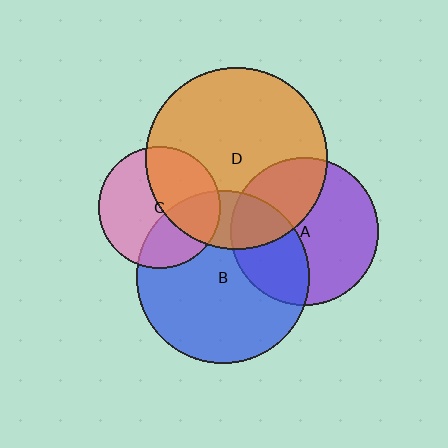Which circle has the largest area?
Circle D (orange).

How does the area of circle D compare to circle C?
Approximately 2.2 times.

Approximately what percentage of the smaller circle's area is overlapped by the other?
Approximately 35%.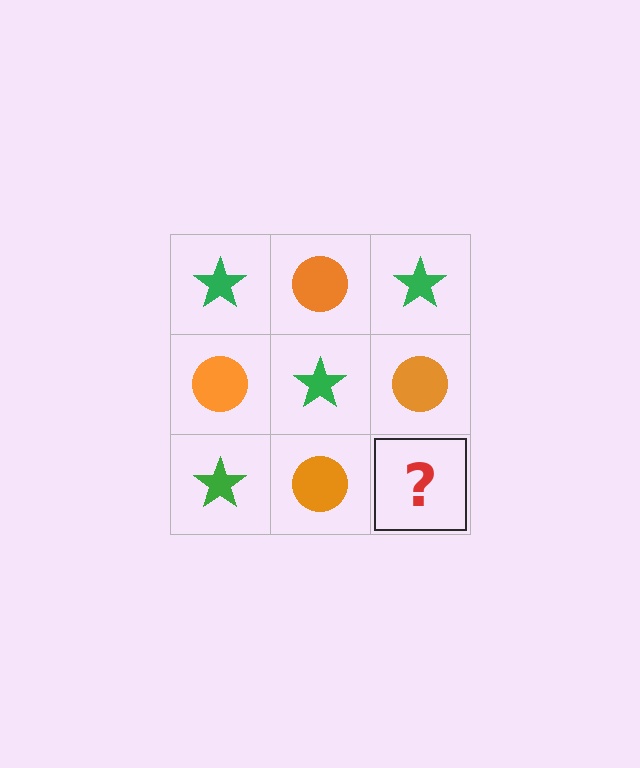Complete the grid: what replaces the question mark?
The question mark should be replaced with a green star.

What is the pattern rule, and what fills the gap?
The rule is that it alternates green star and orange circle in a checkerboard pattern. The gap should be filled with a green star.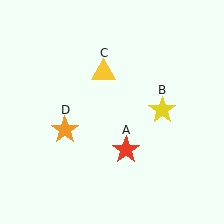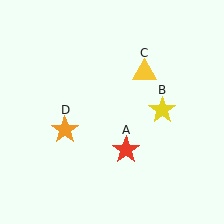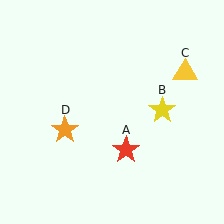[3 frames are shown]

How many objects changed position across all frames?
1 object changed position: yellow triangle (object C).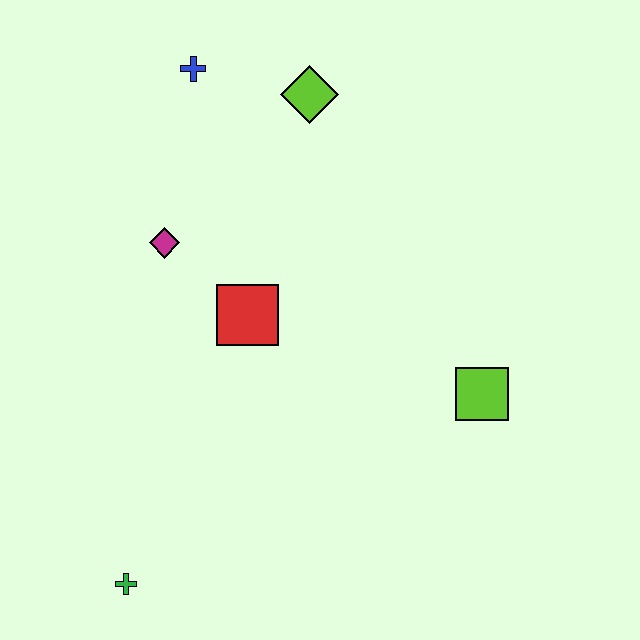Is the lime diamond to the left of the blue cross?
No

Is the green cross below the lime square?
Yes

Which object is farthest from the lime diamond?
The green cross is farthest from the lime diamond.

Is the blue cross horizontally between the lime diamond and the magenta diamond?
Yes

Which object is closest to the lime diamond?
The blue cross is closest to the lime diamond.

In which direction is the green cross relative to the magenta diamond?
The green cross is below the magenta diamond.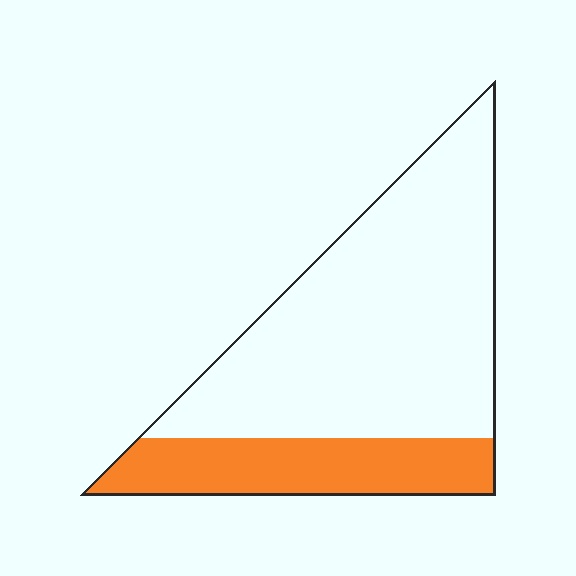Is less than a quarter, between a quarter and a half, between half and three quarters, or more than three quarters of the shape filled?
Between a quarter and a half.